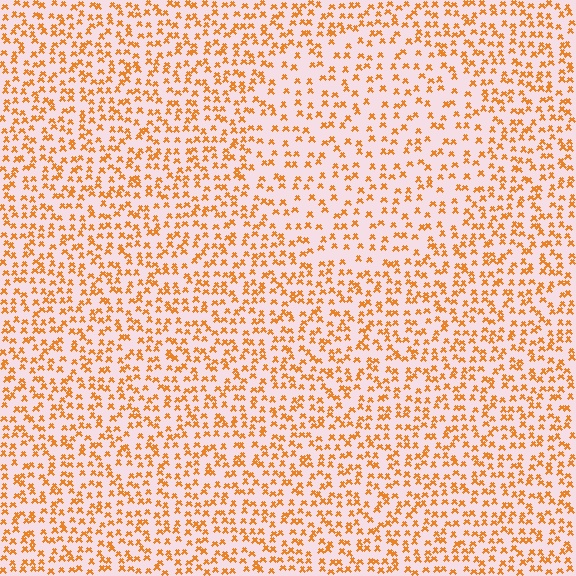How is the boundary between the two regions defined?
The boundary is defined by a change in element density (approximately 1.6x ratio). All elements are the same color, size, and shape.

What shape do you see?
I see a circle.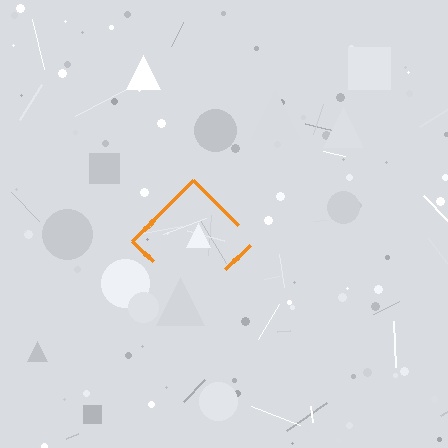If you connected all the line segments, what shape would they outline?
They would outline a diamond.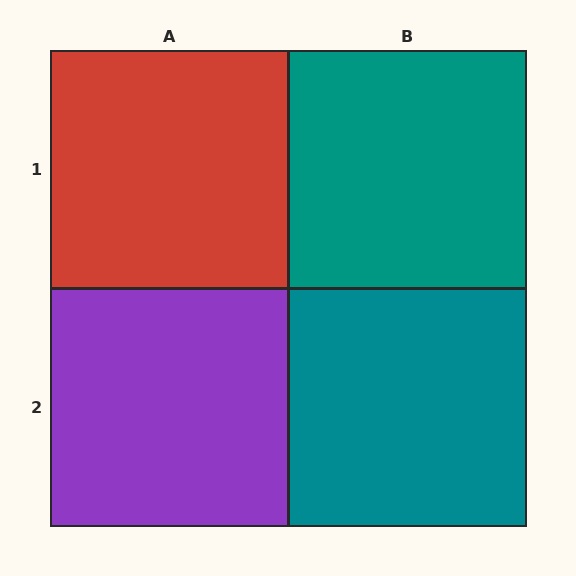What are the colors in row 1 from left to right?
Red, teal.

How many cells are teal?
2 cells are teal.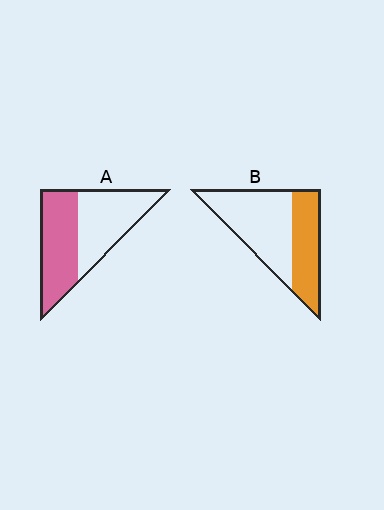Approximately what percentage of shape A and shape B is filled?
A is approximately 50% and B is approximately 40%.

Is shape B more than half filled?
No.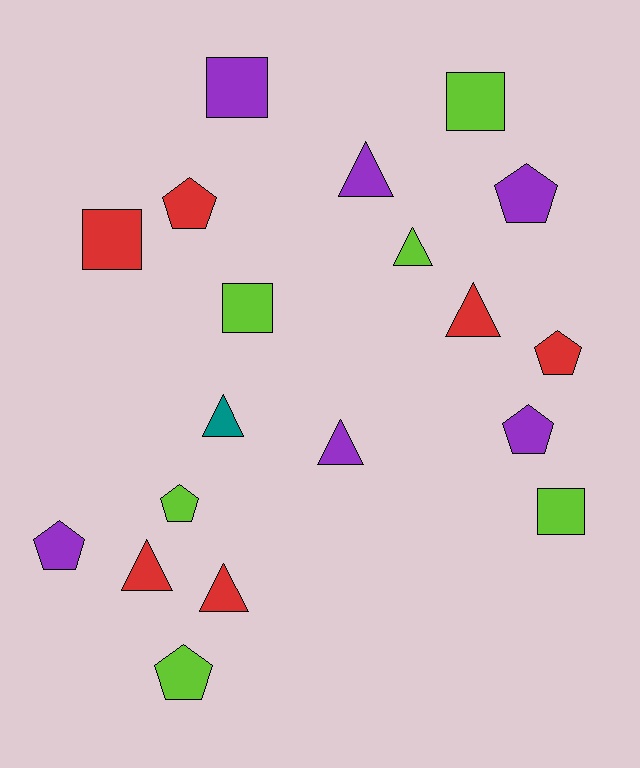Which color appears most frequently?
Lime, with 6 objects.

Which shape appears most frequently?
Pentagon, with 7 objects.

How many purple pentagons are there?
There are 3 purple pentagons.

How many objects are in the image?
There are 19 objects.